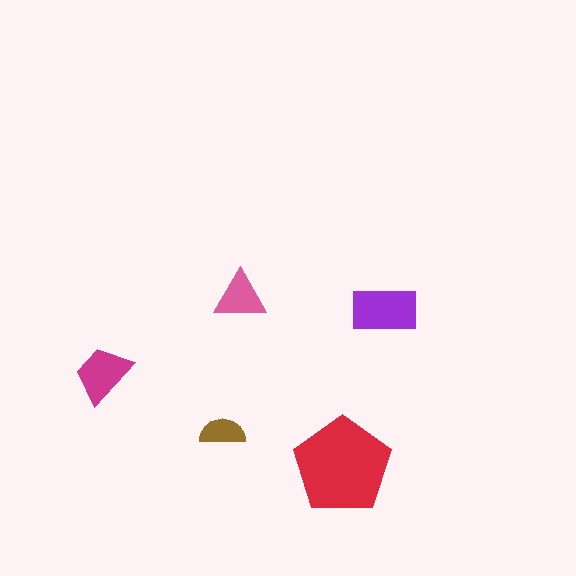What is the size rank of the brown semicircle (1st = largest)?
5th.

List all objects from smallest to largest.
The brown semicircle, the pink triangle, the magenta trapezoid, the purple rectangle, the red pentagon.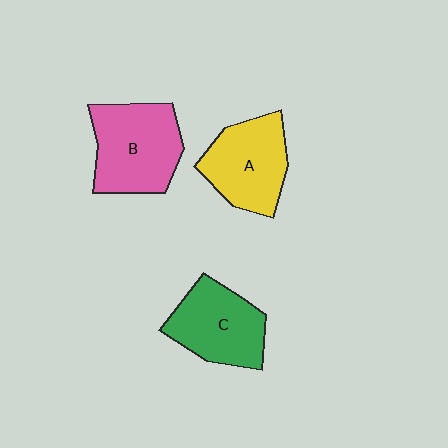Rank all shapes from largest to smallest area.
From largest to smallest: B (pink), A (yellow), C (green).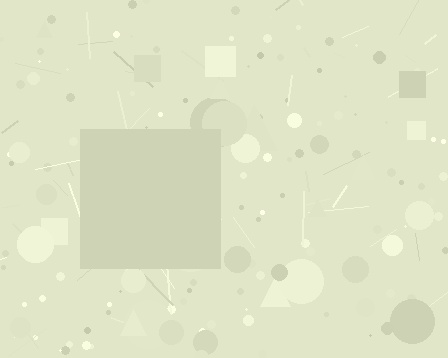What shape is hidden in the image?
A square is hidden in the image.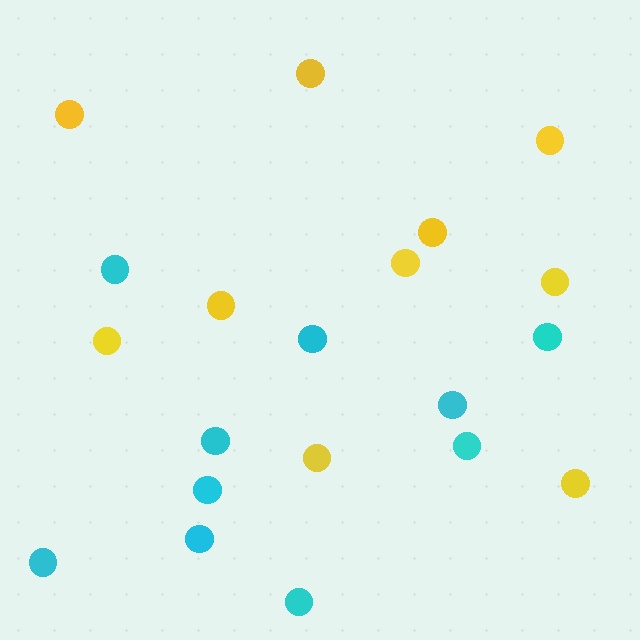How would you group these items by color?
There are 2 groups: one group of yellow circles (10) and one group of cyan circles (10).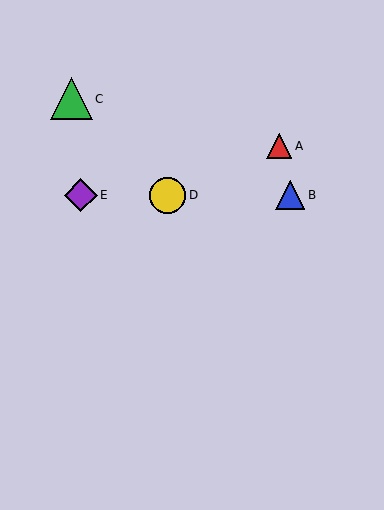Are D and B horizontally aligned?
Yes, both are at y≈195.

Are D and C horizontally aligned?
No, D is at y≈195 and C is at y≈99.